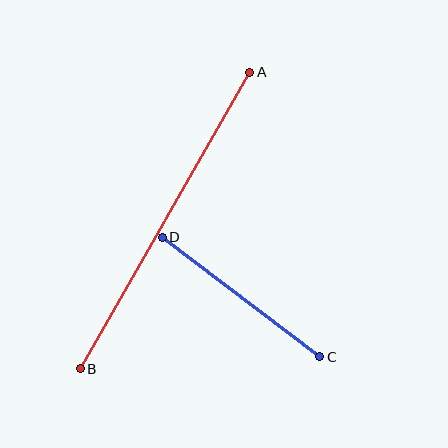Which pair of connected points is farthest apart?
Points A and B are farthest apart.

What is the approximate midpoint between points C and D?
The midpoint is at approximately (241, 297) pixels.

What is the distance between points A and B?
The distance is approximately 341 pixels.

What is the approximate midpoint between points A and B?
The midpoint is at approximately (165, 220) pixels.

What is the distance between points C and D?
The distance is approximately 198 pixels.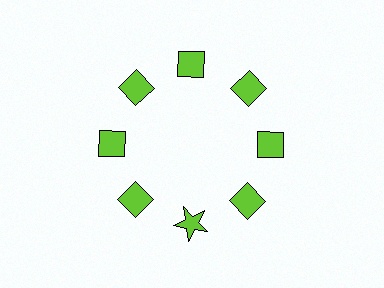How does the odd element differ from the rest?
It has a different shape: star instead of diamond.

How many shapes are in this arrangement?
There are 8 shapes arranged in a ring pattern.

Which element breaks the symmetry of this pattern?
The lime star at roughly the 6 o'clock position breaks the symmetry. All other shapes are lime diamonds.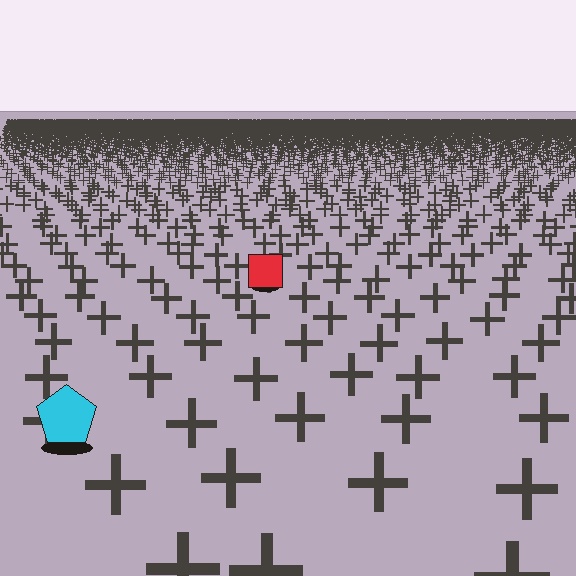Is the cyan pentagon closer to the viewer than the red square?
Yes. The cyan pentagon is closer — you can tell from the texture gradient: the ground texture is coarser near it.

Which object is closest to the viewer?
The cyan pentagon is closest. The texture marks near it are larger and more spread out.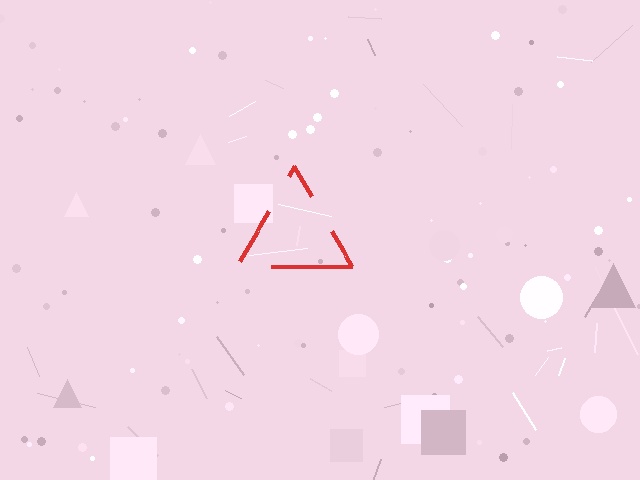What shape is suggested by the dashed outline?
The dashed outline suggests a triangle.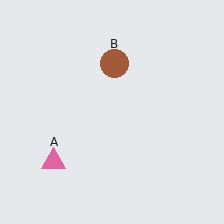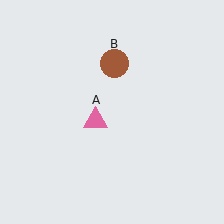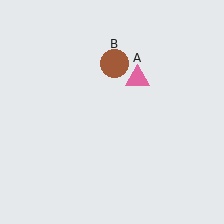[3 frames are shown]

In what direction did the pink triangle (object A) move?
The pink triangle (object A) moved up and to the right.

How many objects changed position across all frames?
1 object changed position: pink triangle (object A).